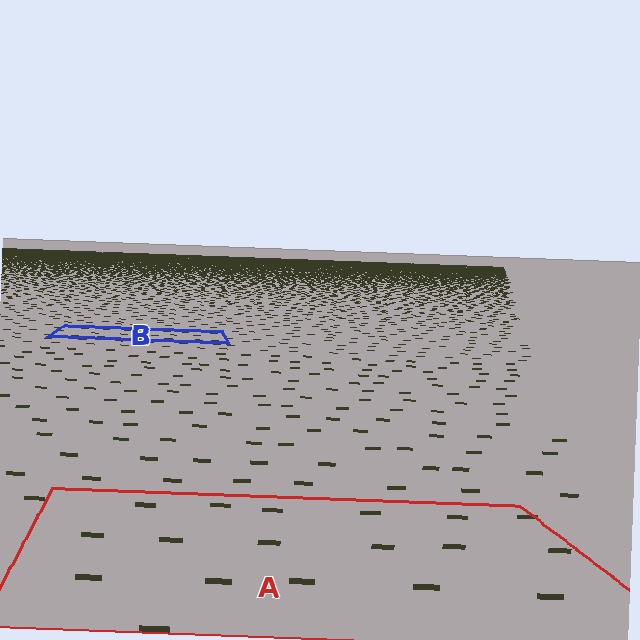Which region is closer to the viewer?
Region A is closer. The texture elements there are larger and more spread out.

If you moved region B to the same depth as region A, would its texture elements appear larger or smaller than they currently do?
They would appear larger. At a closer depth, the same texture elements are projected at a bigger on-screen size.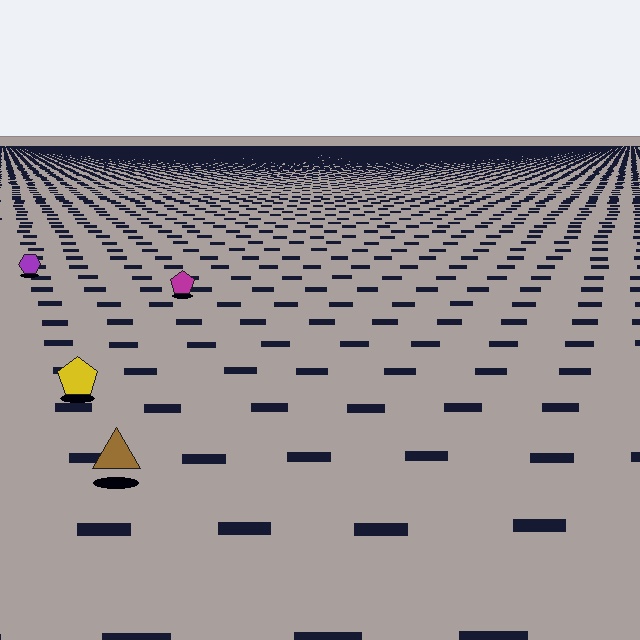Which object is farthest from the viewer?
The purple hexagon is farthest from the viewer. It appears smaller and the ground texture around it is denser.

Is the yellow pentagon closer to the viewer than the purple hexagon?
Yes. The yellow pentagon is closer — you can tell from the texture gradient: the ground texture is coarser near it.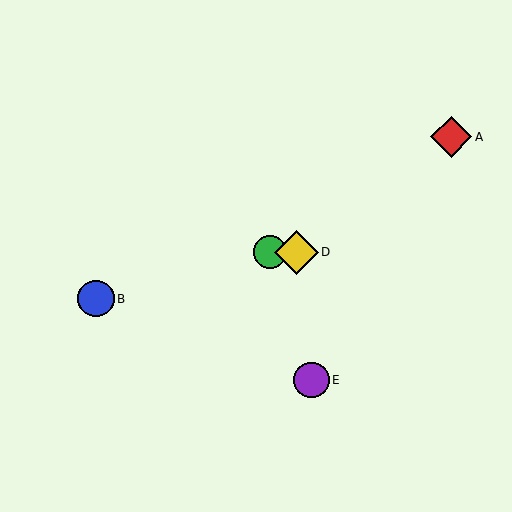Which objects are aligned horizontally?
Objects C, D are aligned horizontally.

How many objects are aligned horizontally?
2 objects (C, D) are aligned horizontally.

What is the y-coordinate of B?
Object B is at y≈299.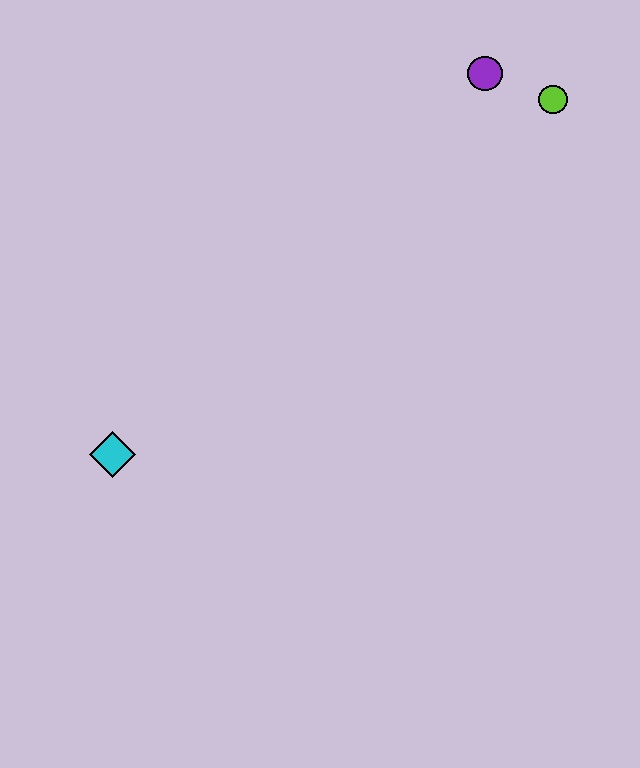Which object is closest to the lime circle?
The purple circle is closest to the lime circle.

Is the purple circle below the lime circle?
No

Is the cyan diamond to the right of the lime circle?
No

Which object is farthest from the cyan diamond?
The lime circle is farthest from the cyan diamond.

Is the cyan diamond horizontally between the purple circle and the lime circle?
No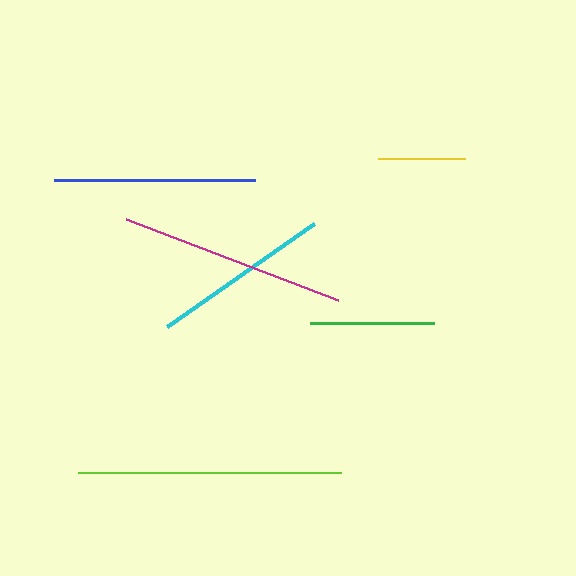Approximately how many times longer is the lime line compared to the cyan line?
The lime line is approximately 1.5 times the length of the cyan line.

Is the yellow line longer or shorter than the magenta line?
The magenta line is longer than the yellow line.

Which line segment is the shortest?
The yellow line is the shortest at approximately 87 pixels.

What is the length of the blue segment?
The blue segment is approximately 202 pixels long.